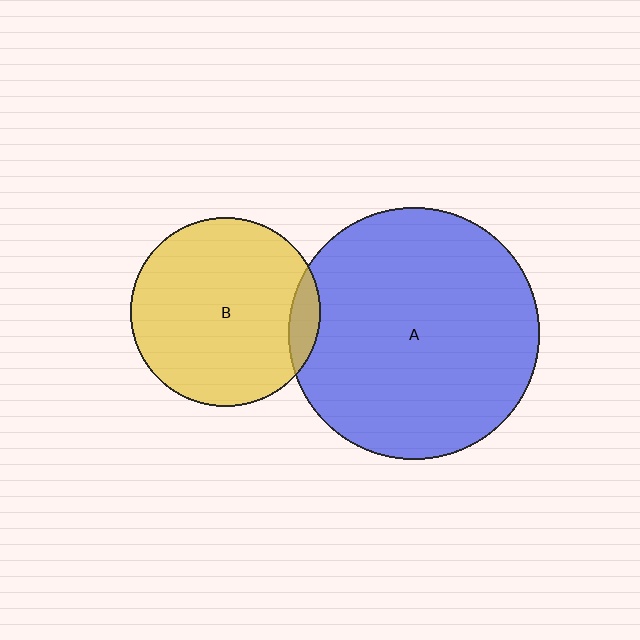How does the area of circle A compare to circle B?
Approximately 1.8 times.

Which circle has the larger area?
Circle A (blue).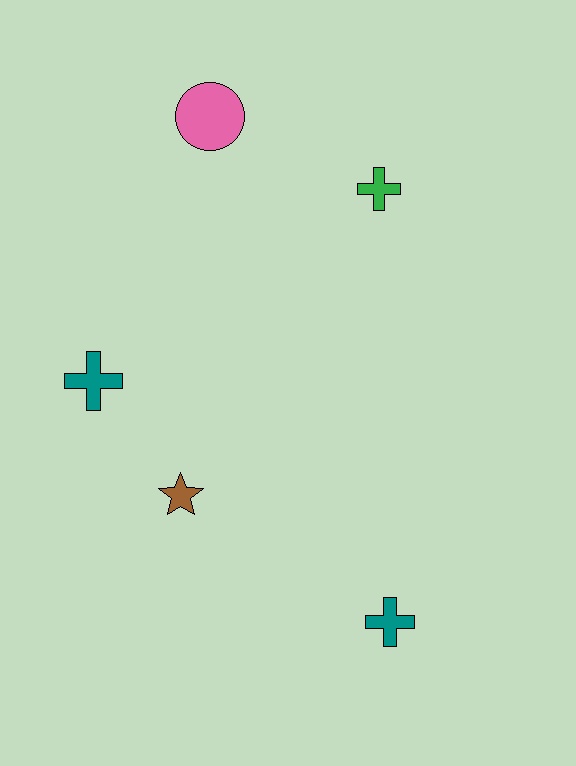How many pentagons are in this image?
There are no pentagons.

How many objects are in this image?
There are 5 objects.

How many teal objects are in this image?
There are 2 teal objects.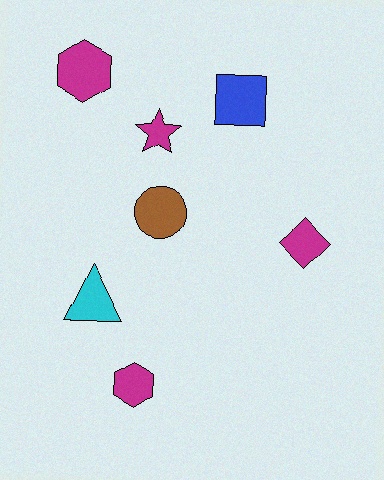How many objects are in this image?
There are 7 objects.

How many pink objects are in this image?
There are no pink objects.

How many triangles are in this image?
There is 1 triangle.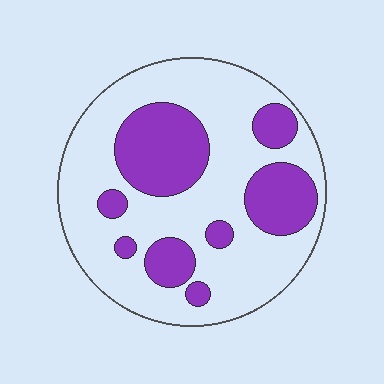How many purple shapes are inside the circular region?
8.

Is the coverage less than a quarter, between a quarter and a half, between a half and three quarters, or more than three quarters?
Between a quarter and a half.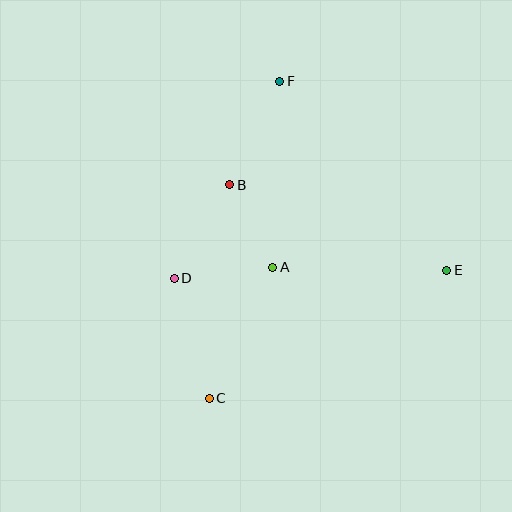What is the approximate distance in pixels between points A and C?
The distance between A and C is approximately 146 pixels.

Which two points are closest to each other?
Points A and B are closest to each other.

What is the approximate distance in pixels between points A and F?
The distance between A and F is approximately 186 pixels.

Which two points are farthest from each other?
Points C and F are farthest from each other.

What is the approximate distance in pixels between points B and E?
The distance between B and E is approximately 233 pixels.